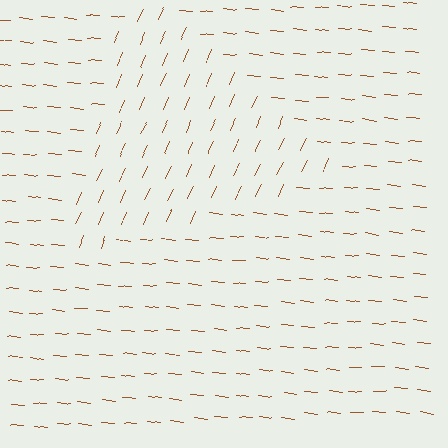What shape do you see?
I see a triangle.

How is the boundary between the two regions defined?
The boundary is defined purely by a change in line orientation (approximately 72 degrees difference). All lines are the same color and thickness.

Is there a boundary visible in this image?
Yes, there is a texture boundary formed by a change in line orientation.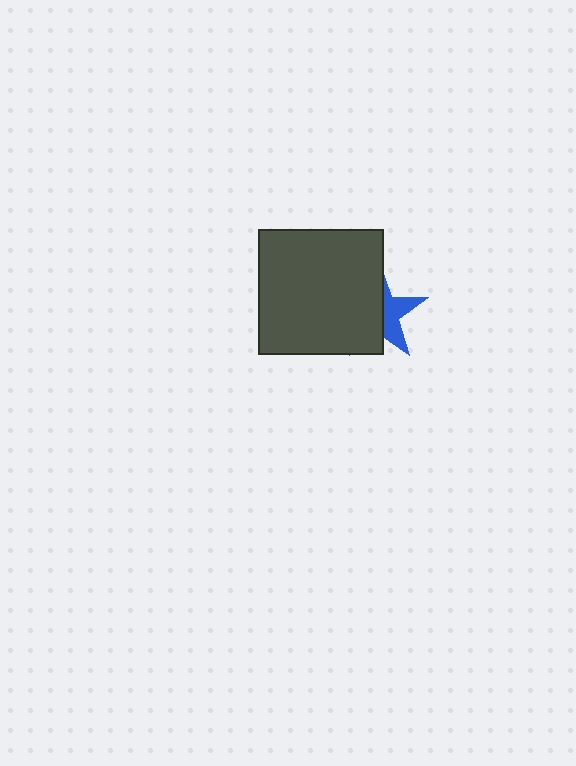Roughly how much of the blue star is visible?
A small part of it is visible (roughly 41%).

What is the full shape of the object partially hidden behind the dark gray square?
The partially hidden object is a blue star.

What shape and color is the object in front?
The object in front is a dark gray square.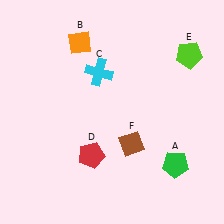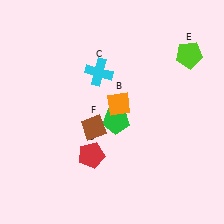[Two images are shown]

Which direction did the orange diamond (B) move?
The orange diamond (B) moved down.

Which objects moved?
The objects that moved are: the green pentagon (A), the orange diamond (B), the brown diamond (F).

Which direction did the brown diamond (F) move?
The brown diamond (F) moved left.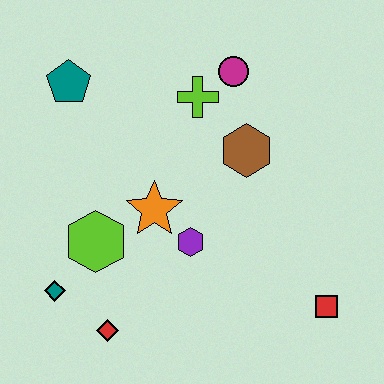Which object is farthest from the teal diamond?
The magenta circle is farthest from the teal diamond.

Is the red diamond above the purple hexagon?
No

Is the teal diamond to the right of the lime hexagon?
No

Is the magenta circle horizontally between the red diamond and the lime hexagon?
No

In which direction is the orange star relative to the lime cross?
The orange star is below the lime cross.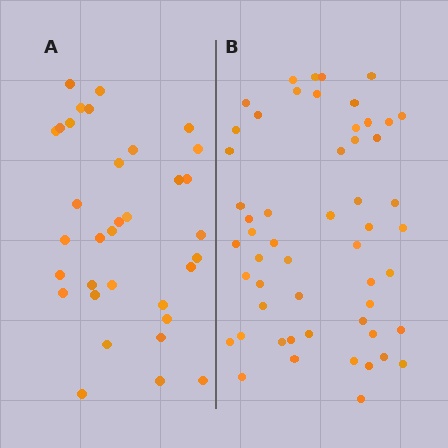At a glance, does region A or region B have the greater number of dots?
Region B (the right region) has more dots.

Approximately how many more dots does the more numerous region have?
Region B has approximately 20 more dots than region A.